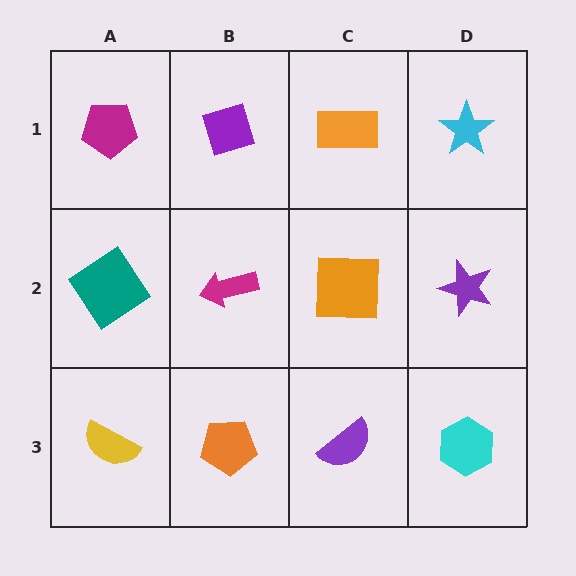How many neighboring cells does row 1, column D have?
2.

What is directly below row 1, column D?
A purple star.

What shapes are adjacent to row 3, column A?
A teal diamond (row 2, column A), an orange pentagon (row 3, column B).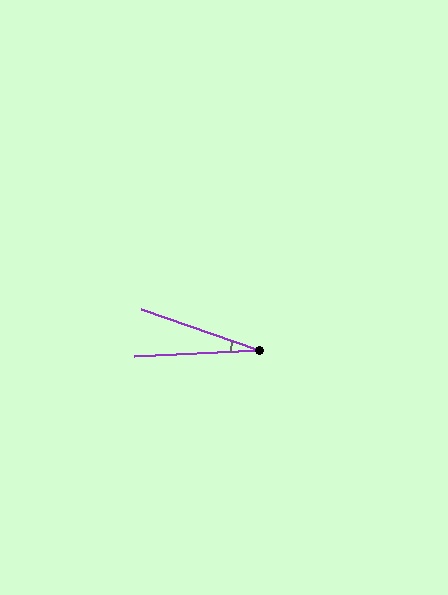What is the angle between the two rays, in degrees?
Approximately 22 degrees.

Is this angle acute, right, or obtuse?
It is acute.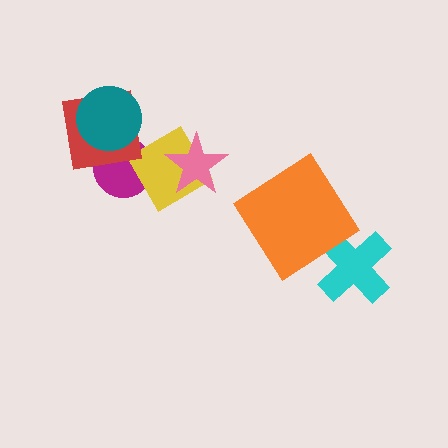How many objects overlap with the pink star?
1 object overlaps with the pink star.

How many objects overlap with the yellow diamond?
2 objects overlap with the yellow diamond.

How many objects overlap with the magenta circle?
3 objects overlap with the magenta circle.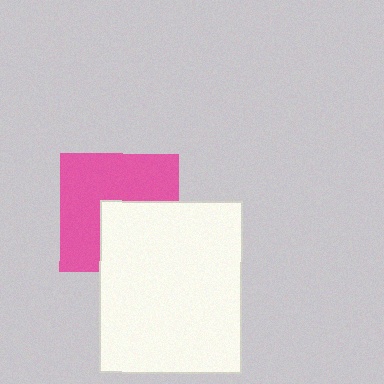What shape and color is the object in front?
The object in front is a white rectangle.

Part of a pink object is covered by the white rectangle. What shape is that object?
It is a square.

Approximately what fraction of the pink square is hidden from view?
Roughly 40% of the pink square is hidden behind the white rectangle.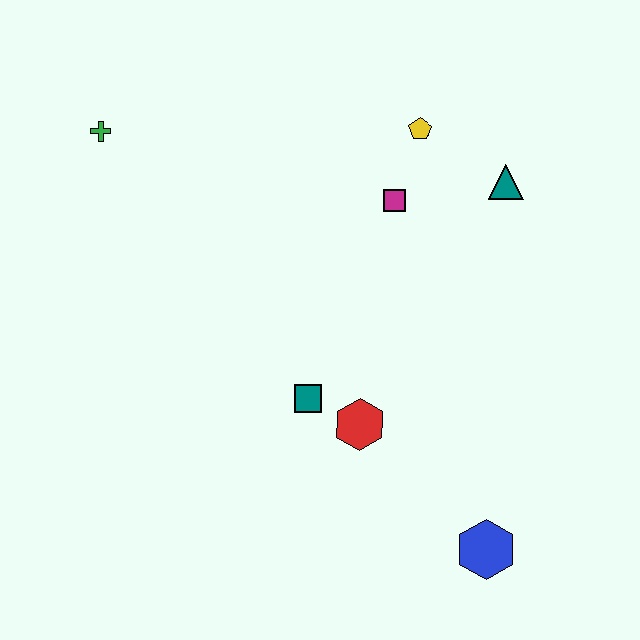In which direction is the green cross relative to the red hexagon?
The green cross is above the red hexagon.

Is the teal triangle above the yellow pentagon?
No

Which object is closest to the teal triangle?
The yellow pentagon is closest to the teal triangle.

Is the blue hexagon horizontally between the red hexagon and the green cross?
No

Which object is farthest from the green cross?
The blue hexagon is farthest from the green cross.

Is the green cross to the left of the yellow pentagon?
Yes